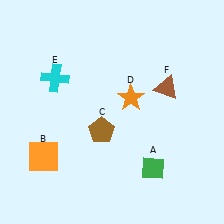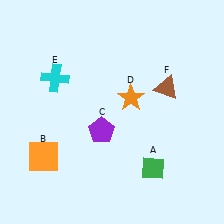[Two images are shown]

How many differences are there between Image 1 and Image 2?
There is 1 difference between the two images.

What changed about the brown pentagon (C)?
In Image 1, C is brown. In Image 2, it changed to purple.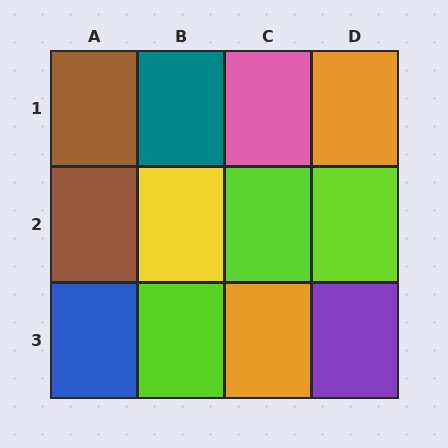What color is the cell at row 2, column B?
Yellow.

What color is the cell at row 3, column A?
Blue.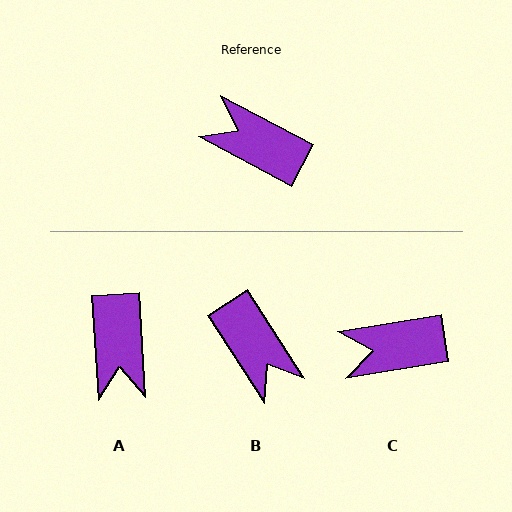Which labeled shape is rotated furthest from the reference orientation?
B, about 150 degrees away.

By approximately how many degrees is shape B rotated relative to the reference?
Approximately 150 degrees counter-clockwise.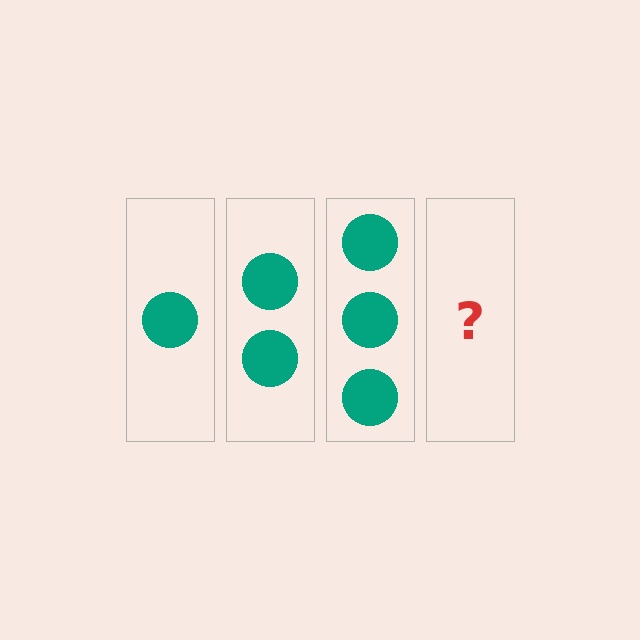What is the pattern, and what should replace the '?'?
The pattern is that each step adds one more circle. The '?' should be 4 circles.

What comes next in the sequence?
The next element should be 4 circles.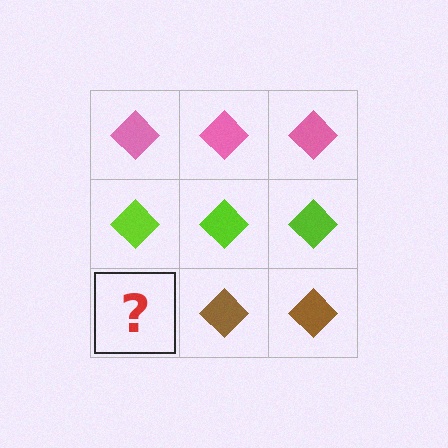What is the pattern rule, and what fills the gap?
The rule is that each row has a consistent color. The gap should be filled with a brown diamond.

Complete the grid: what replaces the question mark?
The question mark should be replaced with a brown diamond.